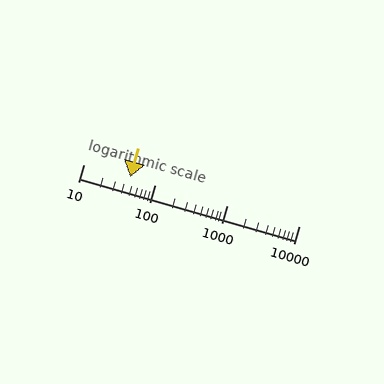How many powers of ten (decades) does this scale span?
The scale spans 3 decades, from 10 to 10000.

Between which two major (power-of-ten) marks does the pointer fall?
The pointer is between 10 and 100.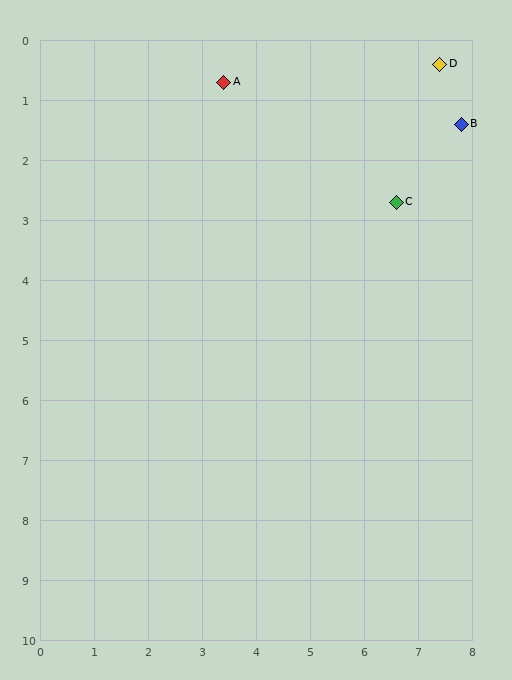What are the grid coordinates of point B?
Point B is at approximately (7.8, 1.4).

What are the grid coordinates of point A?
Point A is at approximately (3.4, 0.7).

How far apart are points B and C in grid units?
Points B and C are about 1.8 grid units apart.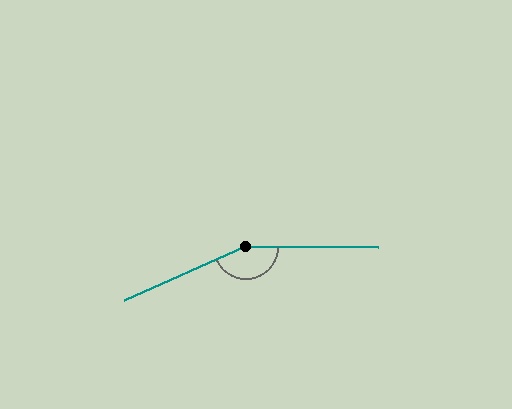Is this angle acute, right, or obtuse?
It is obtuse.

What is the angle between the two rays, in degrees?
Approximately 156 degrees.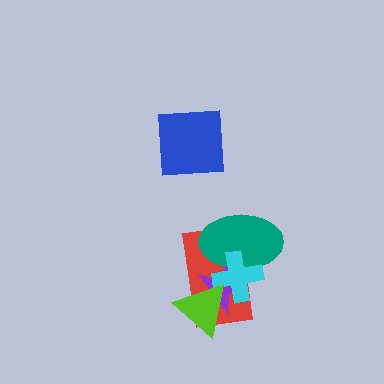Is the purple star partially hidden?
Yes, it is partially covered by another shape.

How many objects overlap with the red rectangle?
4 objects overlap with the red rectangle.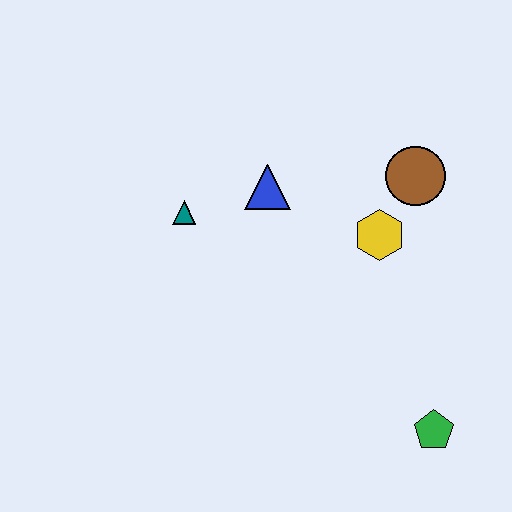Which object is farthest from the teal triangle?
The green pentagon is farthest from the teal triangle.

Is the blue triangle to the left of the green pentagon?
Yes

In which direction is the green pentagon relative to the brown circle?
The green pentagon is below the brown circle.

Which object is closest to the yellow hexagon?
The brown circle is closest to the yellow hexagon.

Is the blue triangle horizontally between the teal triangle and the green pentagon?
Yes